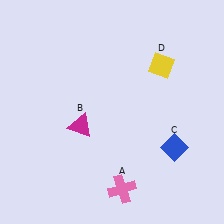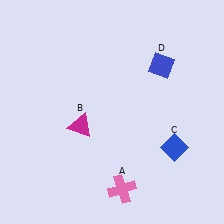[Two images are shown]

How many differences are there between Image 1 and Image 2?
There is 1 difference between the two images.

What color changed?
The diamond (D) changed from yellow in Image 1 to blue in Image 2.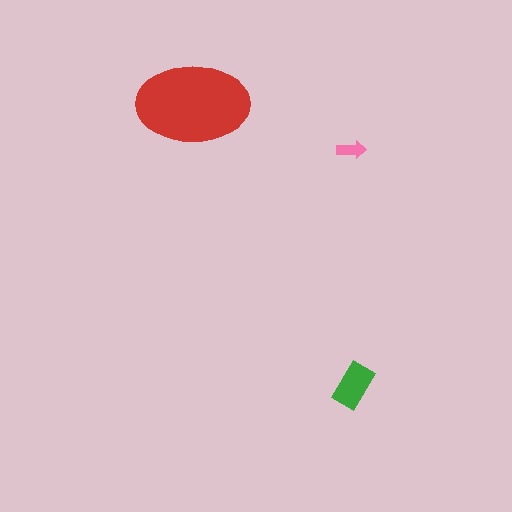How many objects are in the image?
There are 3 objects in the image.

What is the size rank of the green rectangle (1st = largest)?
2nd.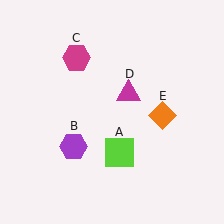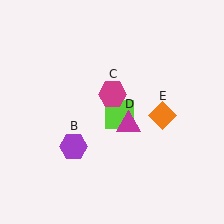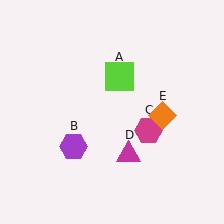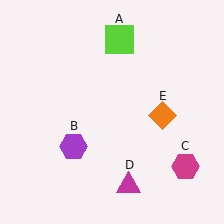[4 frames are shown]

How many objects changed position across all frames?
3 objects changed position: lime square (object A), magenta hexagon (object C), magenta triangle (object D).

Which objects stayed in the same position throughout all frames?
Purple hexagon (object B) and orange diamond (object E) remained stationary.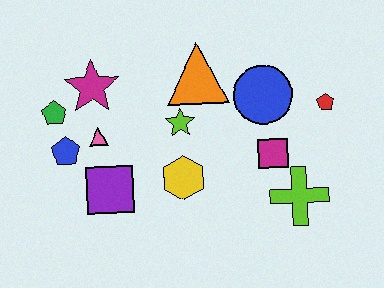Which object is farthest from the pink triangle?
The red pentagon is farthest from the pink triangle.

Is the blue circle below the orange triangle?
Yes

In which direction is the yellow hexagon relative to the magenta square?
The yellow hexagon is to the left of the magenta square.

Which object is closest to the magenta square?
The lime cross is closest to the magenta square.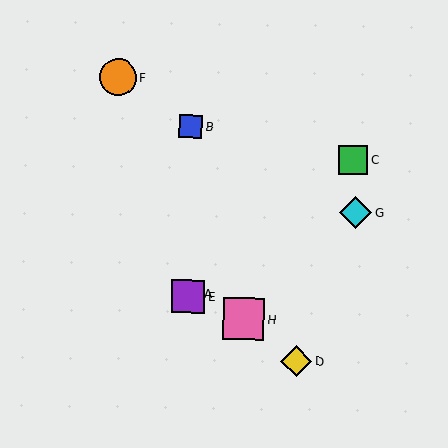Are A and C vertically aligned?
No, A is at x≈188 and C is at x≈353.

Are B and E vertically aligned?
Yes, both are at x≈191.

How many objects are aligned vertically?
3 objects (A, B, E) are aligned vertically.